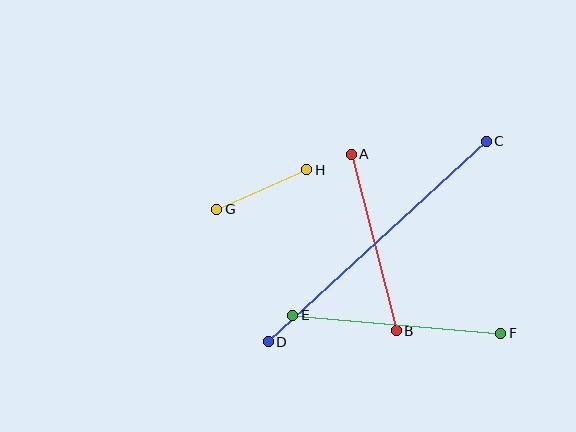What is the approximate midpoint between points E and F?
The midpoint is at approximately (397, 324) pixels.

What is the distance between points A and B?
The distance is approximately 182 pixels.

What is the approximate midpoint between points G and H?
The midpoint is at approximately (262, 189) pixels.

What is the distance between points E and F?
The distance is approximately 209 pixels.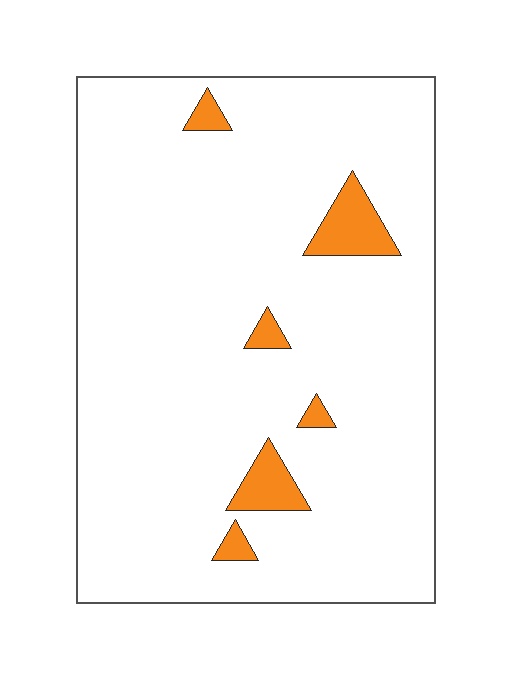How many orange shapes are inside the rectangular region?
6.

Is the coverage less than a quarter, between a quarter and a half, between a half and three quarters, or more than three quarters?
Less than a quarter.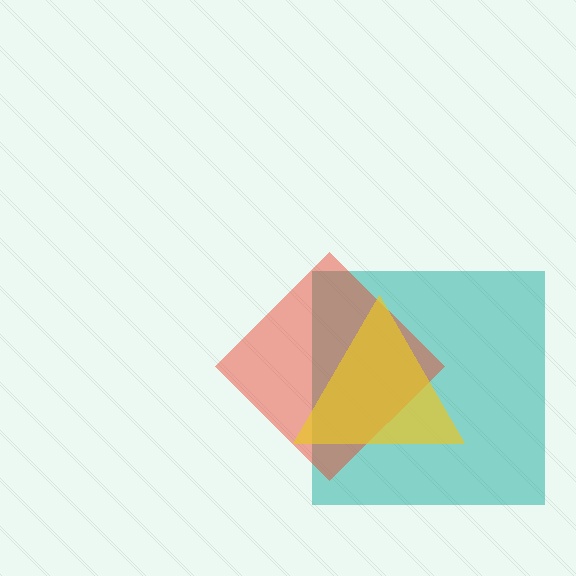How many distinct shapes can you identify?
There are 3 distinct shapes: a teal square, a red diamond, a yellow triangle.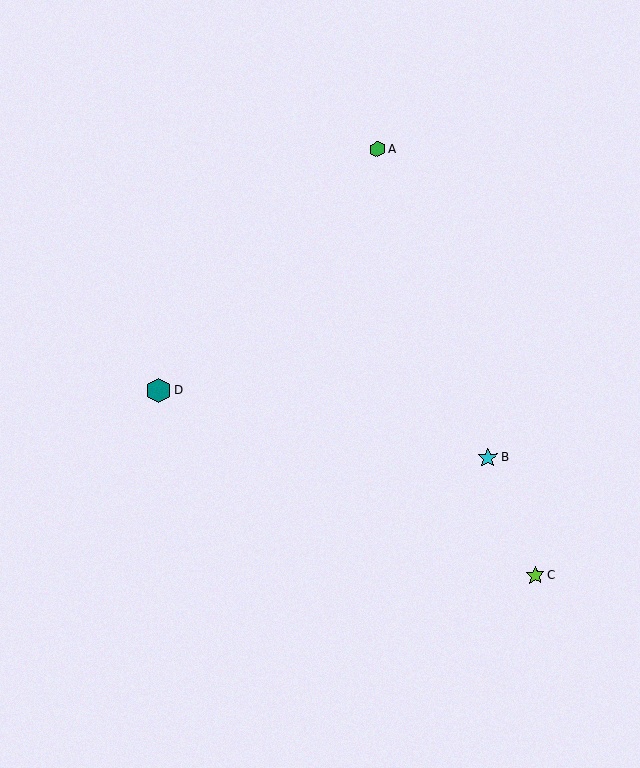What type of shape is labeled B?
Shape B is a cyan star.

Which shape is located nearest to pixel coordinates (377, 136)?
The green hexagon (labeled A) at (377, 149) is nearest to that location.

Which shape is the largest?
The teal hexagon (labeled D) is the largest.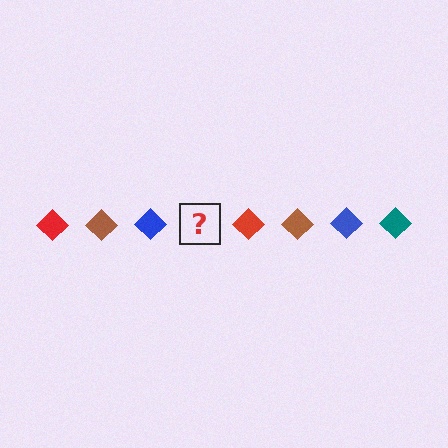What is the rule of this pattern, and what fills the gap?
The rule is that the pattern cycles through red, brown, blue, teal diamonds. The gap should be filled with a teal diamond.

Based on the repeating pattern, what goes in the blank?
The blank should be a teal diamond.